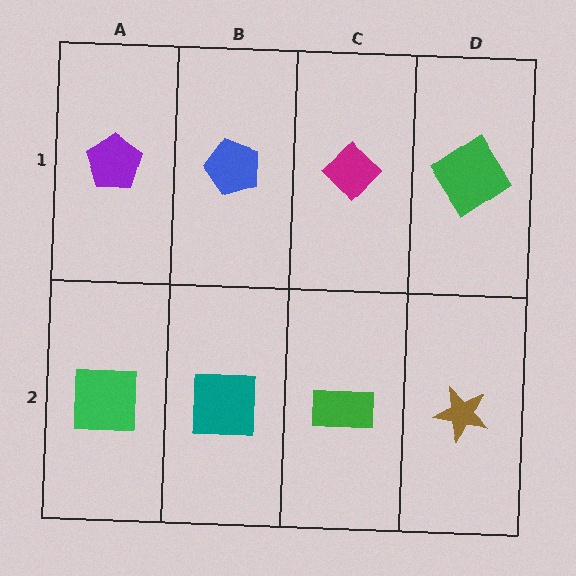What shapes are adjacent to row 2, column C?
A magenta diamond (row 1, column C), a teal square (row 2, column B), a brown star (row 2, column D).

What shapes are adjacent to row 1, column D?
A brown star (row 2, column D), a magenta diamond (row 1, column C).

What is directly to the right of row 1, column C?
A green diamond.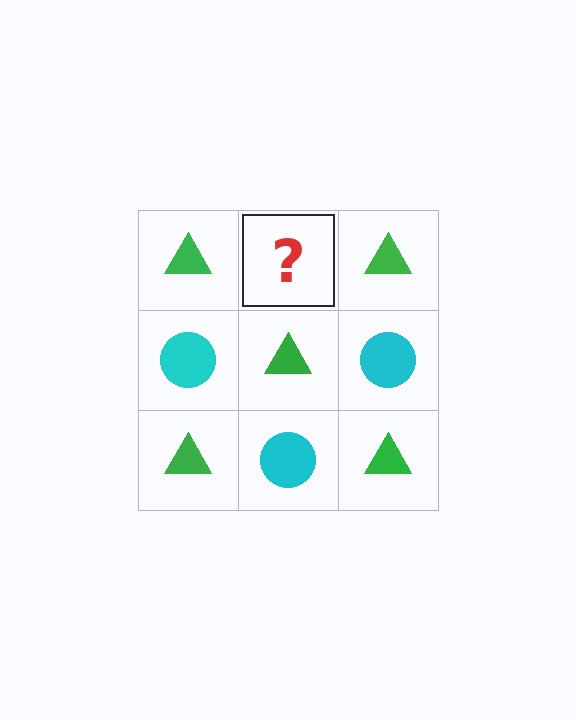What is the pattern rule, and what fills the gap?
The rule is that it alternates green triangle and cyan circle in a checkerboard pattern. The gap should be filled with a cyan circle.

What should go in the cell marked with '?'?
The missing cell should contain a cyan circle.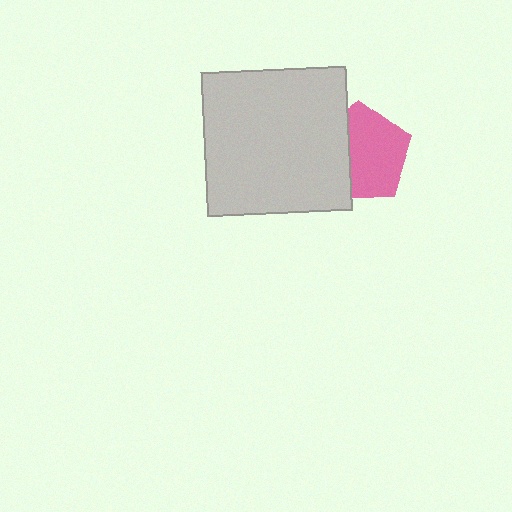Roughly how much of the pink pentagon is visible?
About half of it is visible (roughly 63%).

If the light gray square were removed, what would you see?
You would see the complete pink pentagon.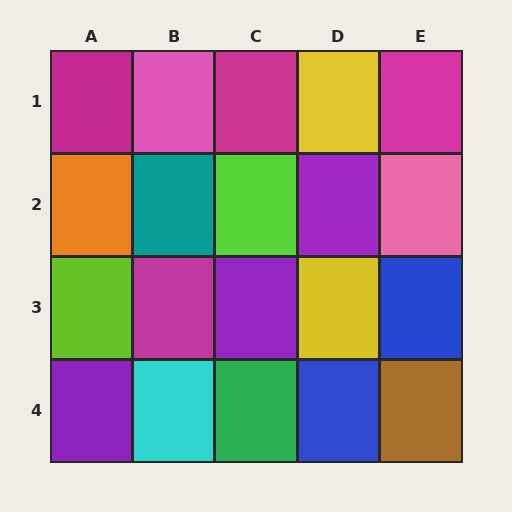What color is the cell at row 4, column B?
Cyan.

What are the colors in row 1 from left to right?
Magenta, pink, magenta, yellow, magenta.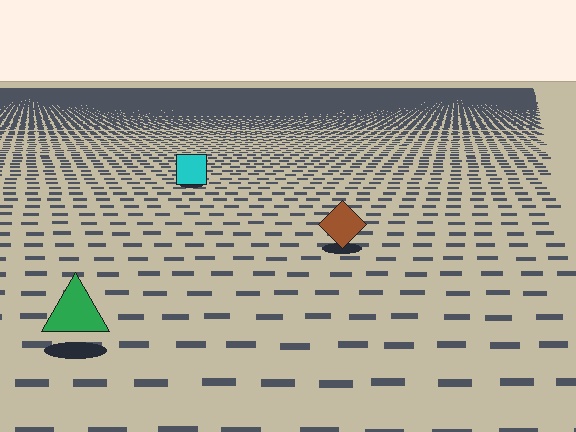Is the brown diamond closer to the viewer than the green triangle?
No. The green triangle is closer — you can tell from the texture gradient: the ground texture is coarser near it.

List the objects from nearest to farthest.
From nearest to farthest: the green triangle, the brown diamond, the cyan square.